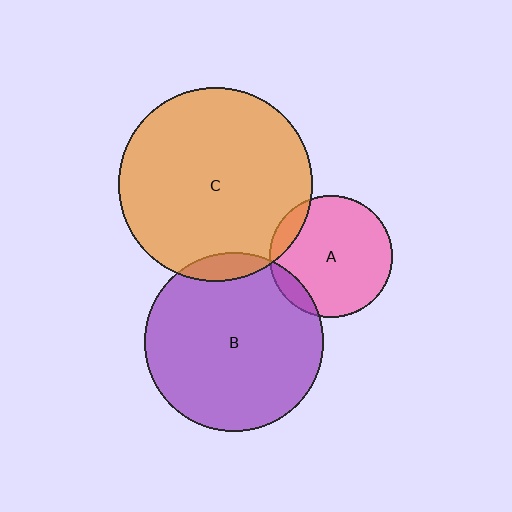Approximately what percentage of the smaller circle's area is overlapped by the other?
Approximately 10%.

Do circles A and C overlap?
Yes.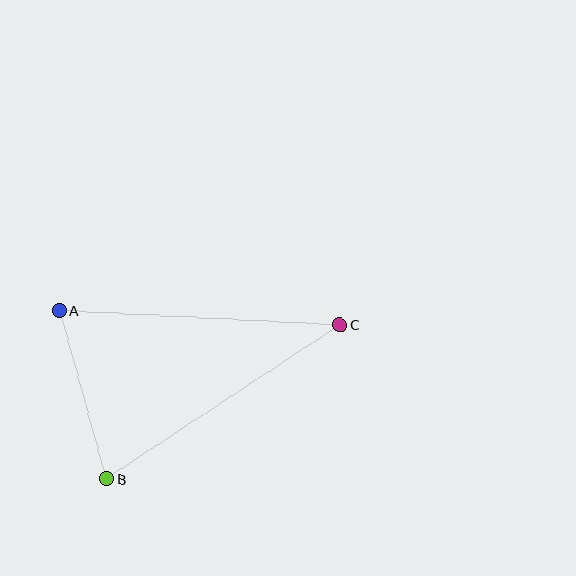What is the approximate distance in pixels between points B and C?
The distance between B and C is approximately 280 pixels.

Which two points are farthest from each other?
Points A and C are farthest from each other.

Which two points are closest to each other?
Points A and B are closest to each other.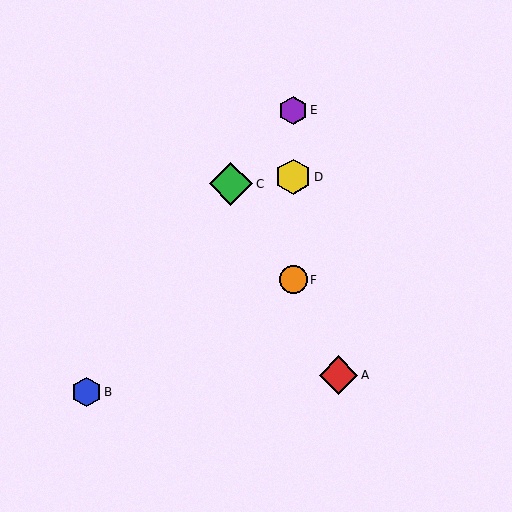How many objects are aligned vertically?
3 objects (D, E, F) are aligned vertically.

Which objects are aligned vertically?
Objects D, E, F are aligned vertically.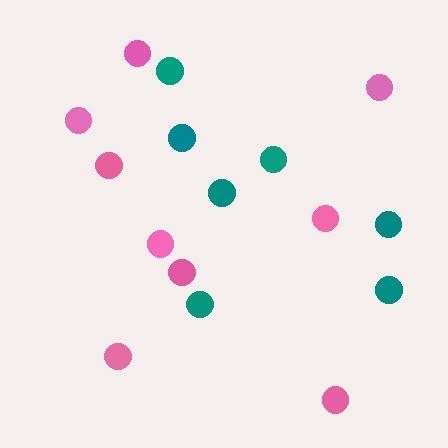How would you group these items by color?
There are 2 groups: one group of pink circles (9) and one group of teal circles (7).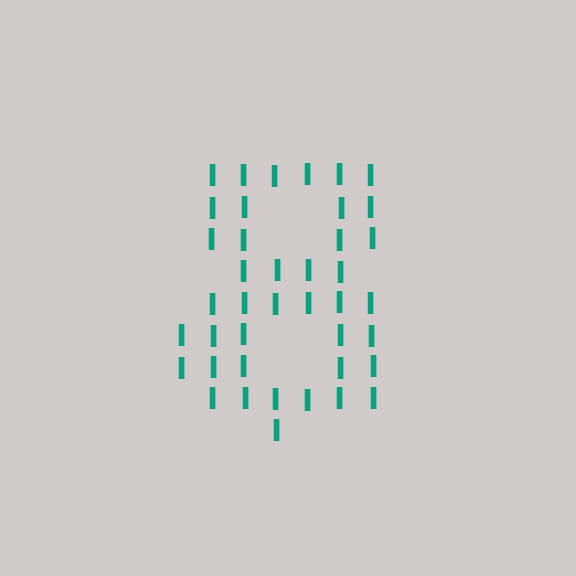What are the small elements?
The small elements are letter I's.